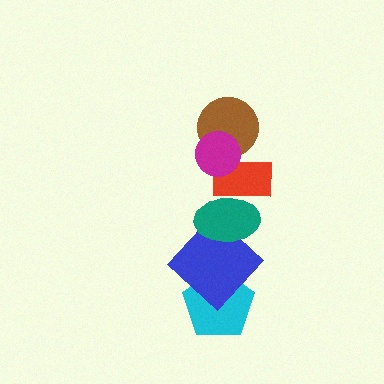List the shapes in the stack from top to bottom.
From top to bottom: the magenta circle, the brown circle, the red rectangle, the teal ellipse, the blue diamond, the cyan pentagon.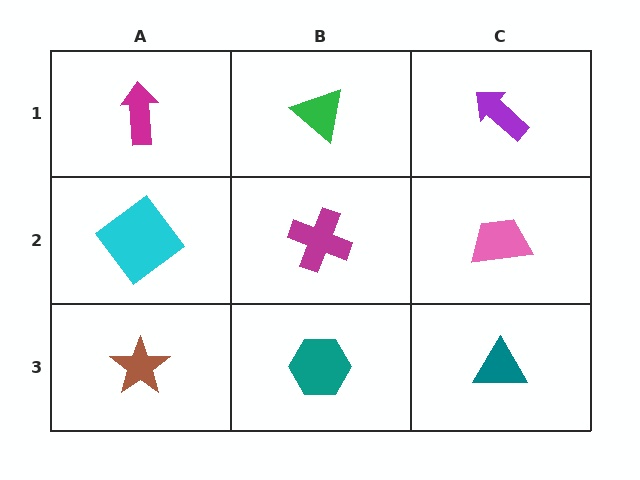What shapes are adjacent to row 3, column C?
A pink trapezoid (row 2, column C), a teal hexagon (row 3, column B).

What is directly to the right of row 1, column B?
A purple arrow.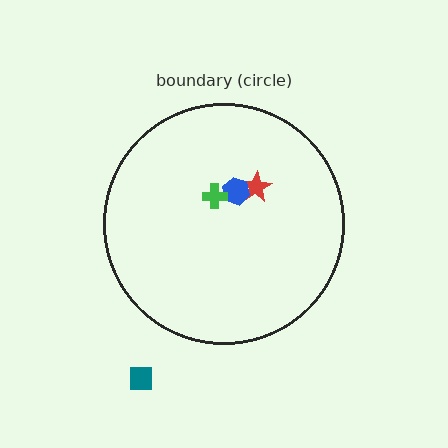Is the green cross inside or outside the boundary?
Inside.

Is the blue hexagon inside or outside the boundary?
Inside.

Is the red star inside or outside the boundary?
Inside.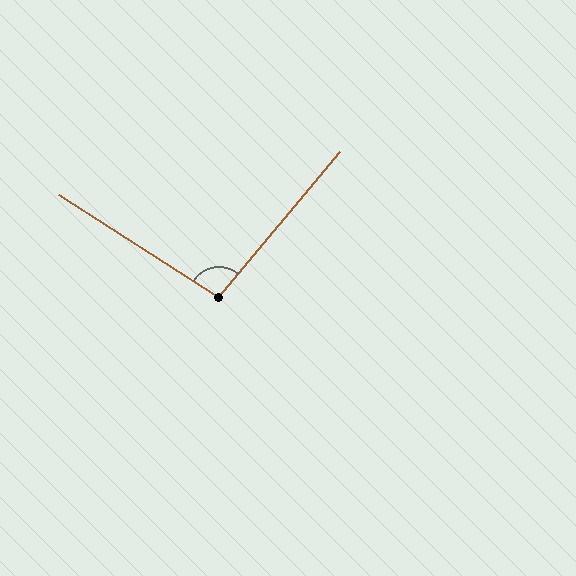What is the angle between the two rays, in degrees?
Approximately 97 degrees.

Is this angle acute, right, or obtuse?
It is obtuse.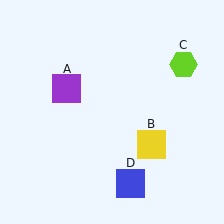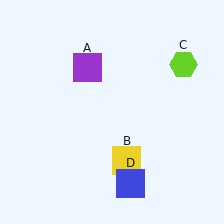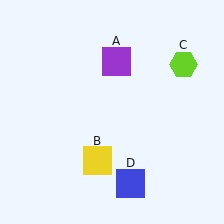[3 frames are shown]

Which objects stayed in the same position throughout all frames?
Lime hexagon (object C) and blue square (object D) remained stationary.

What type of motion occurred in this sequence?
The purple square (object A), yellow square (object B) rotated clockwise around the center of the scene.